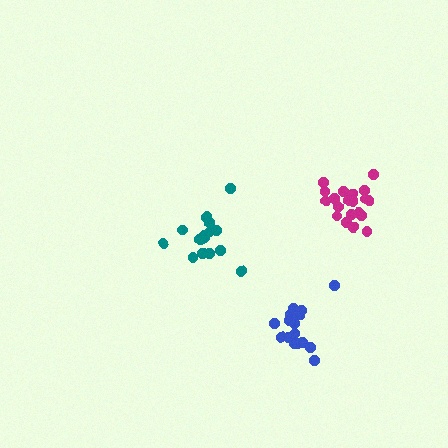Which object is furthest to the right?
The magenta cluster is rightmost.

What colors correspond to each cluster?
The clusters are colored: blue, teal, magenta.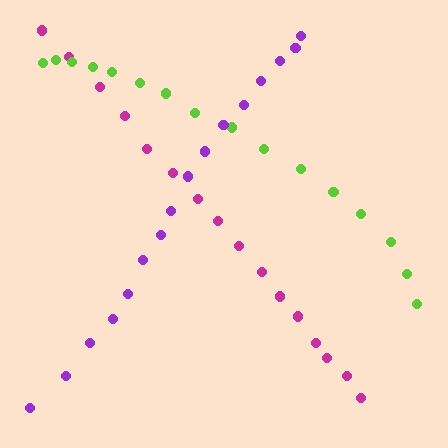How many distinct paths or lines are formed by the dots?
There are 3 distinct paths.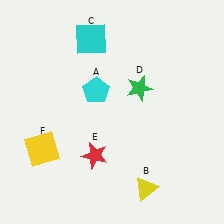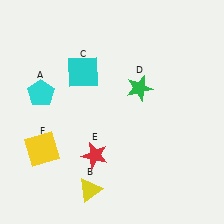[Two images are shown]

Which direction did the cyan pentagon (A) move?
The cyan pentagon (A) moved left.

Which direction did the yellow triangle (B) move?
The yellow triangle (B) moved left.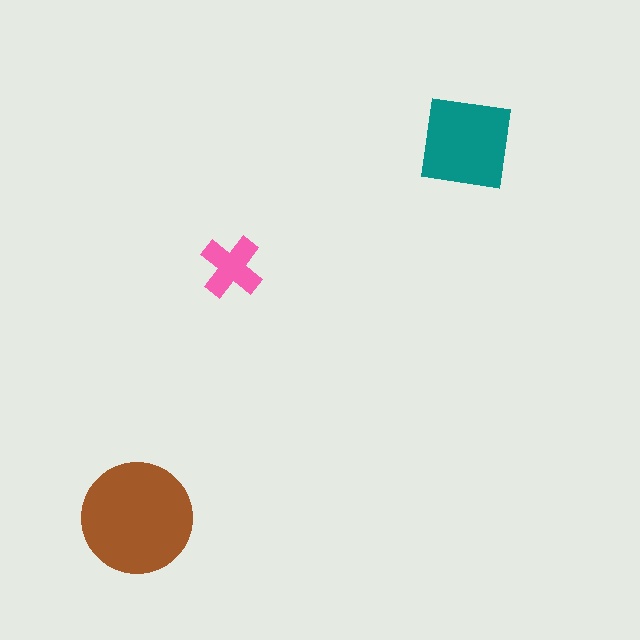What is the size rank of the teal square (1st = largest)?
2nd.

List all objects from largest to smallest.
The brown circle, the teal square, the pink cross.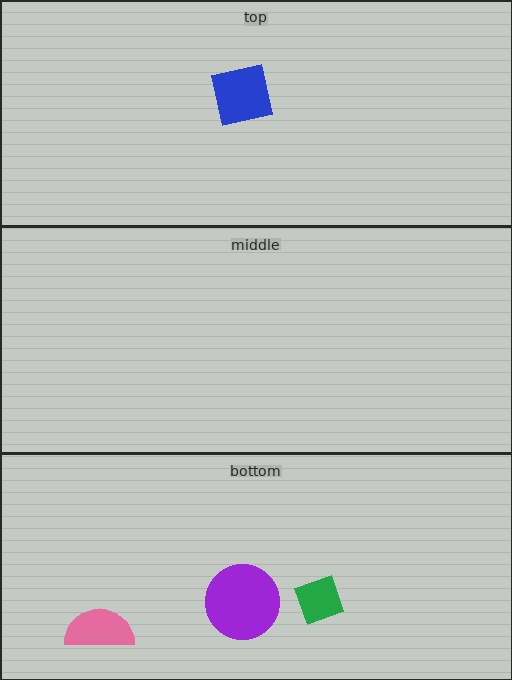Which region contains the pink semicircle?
The bottom region.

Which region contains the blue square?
The top region.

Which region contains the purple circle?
The bottom region.